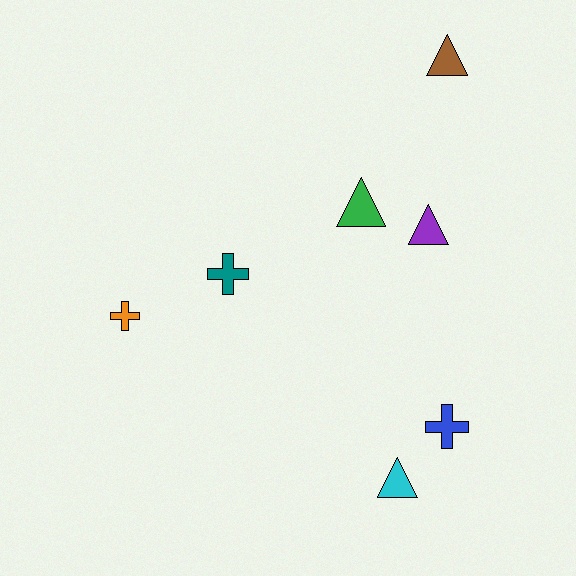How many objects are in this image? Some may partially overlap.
There are 7 objects.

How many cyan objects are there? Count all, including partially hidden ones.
There is 1 cyan object.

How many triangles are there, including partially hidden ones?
There are 4 triangles.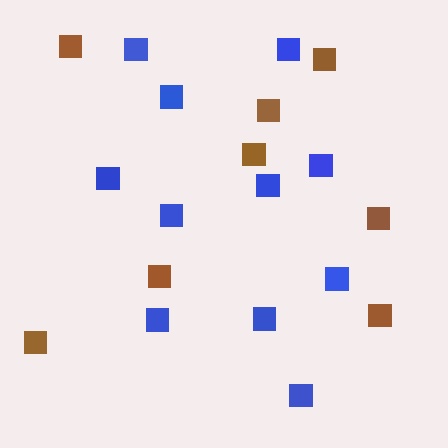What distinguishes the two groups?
There are 2 groups: one group of brown squares (8) and one group of blue squares (11).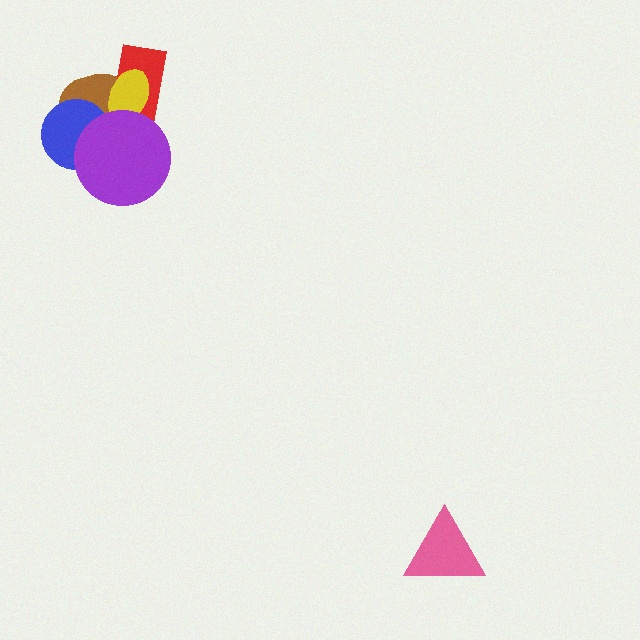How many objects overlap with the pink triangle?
0 objects overlap with the pink triangle.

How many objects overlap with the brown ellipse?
4 objects overlap with the brown ellipse.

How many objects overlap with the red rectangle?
2 objects overlap with the red rectangle.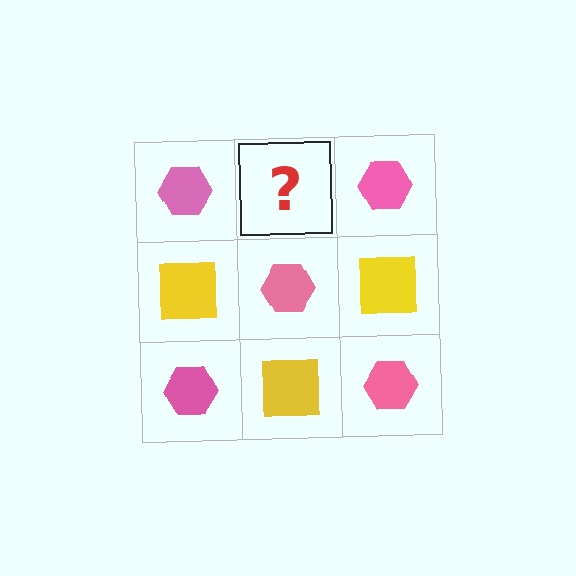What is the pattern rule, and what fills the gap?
The rule is that it alternates pink hexagon and yellow square in a checkerboard pattern. The gap should be filled with a yellow square.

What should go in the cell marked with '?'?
The missing cell should contain a yellow square.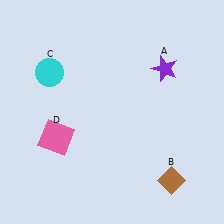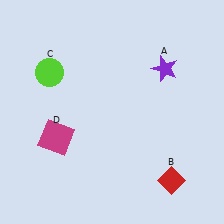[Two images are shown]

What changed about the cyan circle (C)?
In Image 1, C is cyan. In Image 2, it changed to lime.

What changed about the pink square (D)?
In Image 1, D is pink. In Image 2, it changed to magenta.